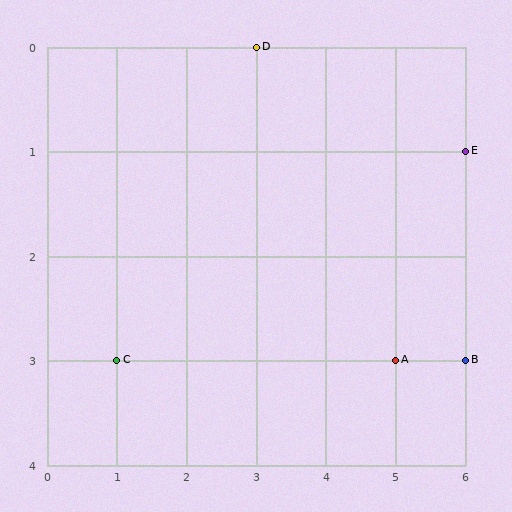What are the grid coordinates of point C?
Point C is at grid coordinates (1, 3).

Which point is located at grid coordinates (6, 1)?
Point E is at (6, 1).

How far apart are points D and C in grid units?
Points D and C are 2 columns and 3 rows apart (about 3.6 grid units diagonally).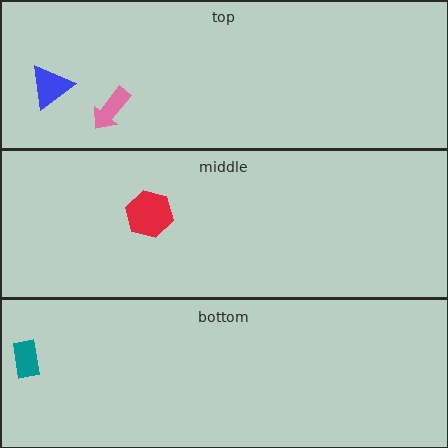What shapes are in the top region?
The blue triangle, the pink arrow.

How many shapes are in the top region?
2.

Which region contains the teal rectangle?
The bottom region.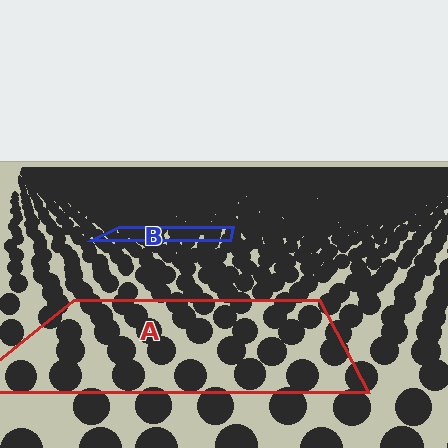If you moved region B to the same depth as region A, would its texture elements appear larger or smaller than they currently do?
They would appear larger. At a closer depth, the same texture elements are projected at a bigger on-screen size.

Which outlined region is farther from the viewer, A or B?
Region B is farther from the viewer — the texture elements inside it appear smaller and more densely packed.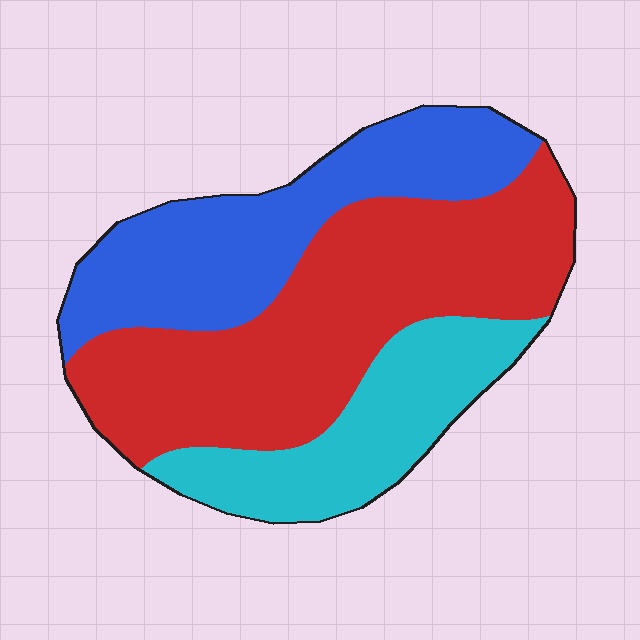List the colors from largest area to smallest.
From largest to smallest: red, blue, cyan.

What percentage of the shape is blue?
Blue covers about 30% of the shape.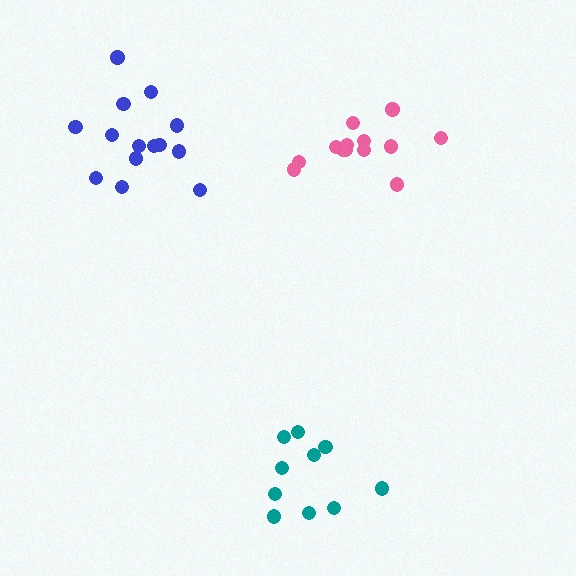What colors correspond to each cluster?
The clusters are colored: pink, teal, blue.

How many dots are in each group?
Group 1: 13 dots, Group 2: 10 dots, Group 3: 14 dots (37 total).